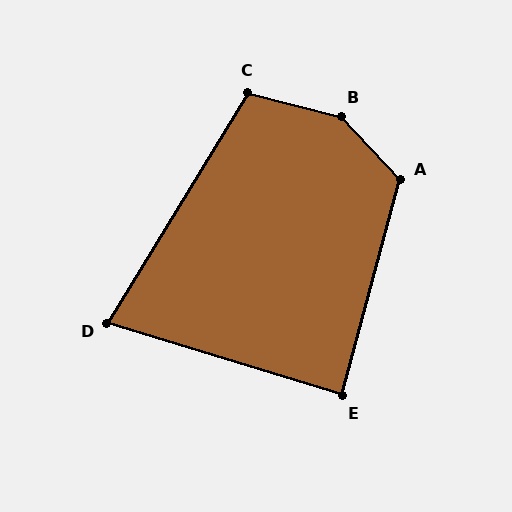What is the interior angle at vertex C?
Approximately 107 degrees (obtuse).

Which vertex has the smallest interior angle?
D, at approximately 76 degrees.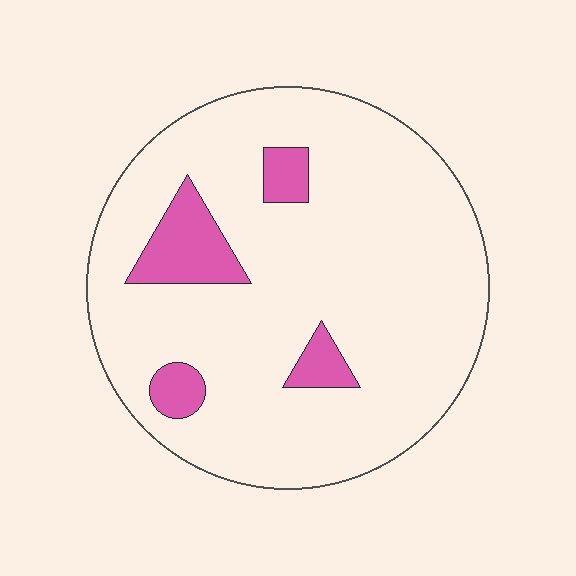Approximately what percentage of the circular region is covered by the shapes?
Approximately 10%.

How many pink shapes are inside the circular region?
4.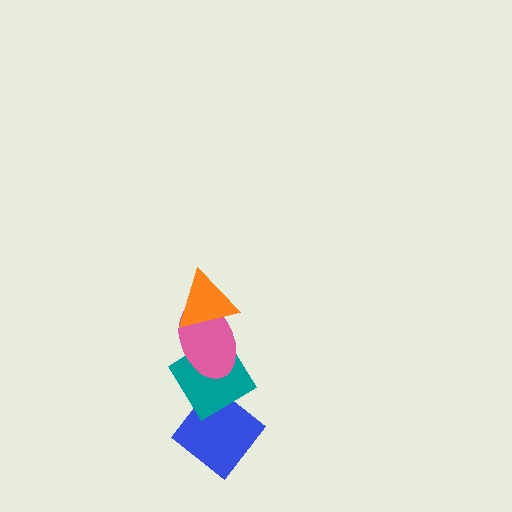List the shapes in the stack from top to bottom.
From top to bottom: the orange triangle, the pink ellipse, the teal diamond, the blue diamond.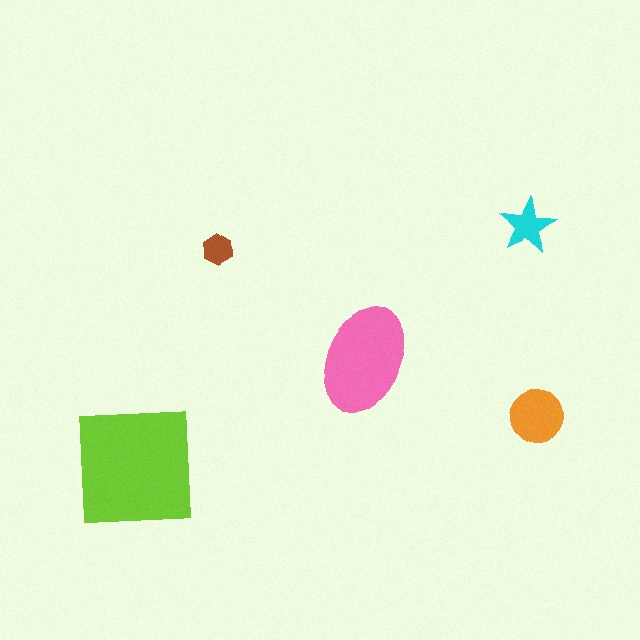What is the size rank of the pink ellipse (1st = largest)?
2nd.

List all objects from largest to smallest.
The lime square, the pink ellipse, the orange circle, the cyan star, the brown hexagon.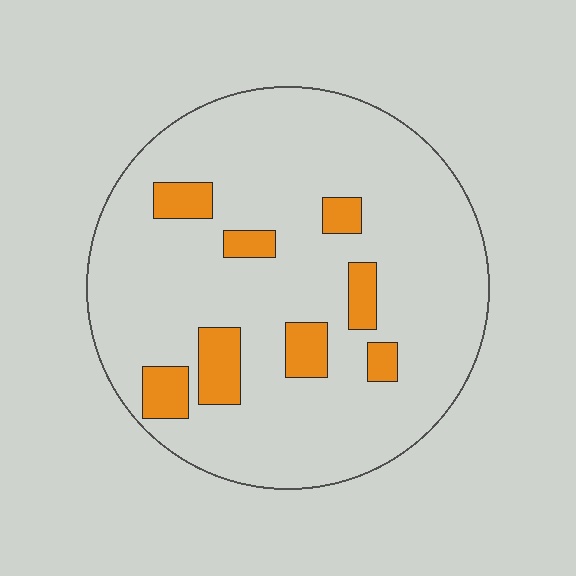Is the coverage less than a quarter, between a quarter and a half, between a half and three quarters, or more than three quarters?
Less than a quarter.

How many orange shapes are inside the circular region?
8.